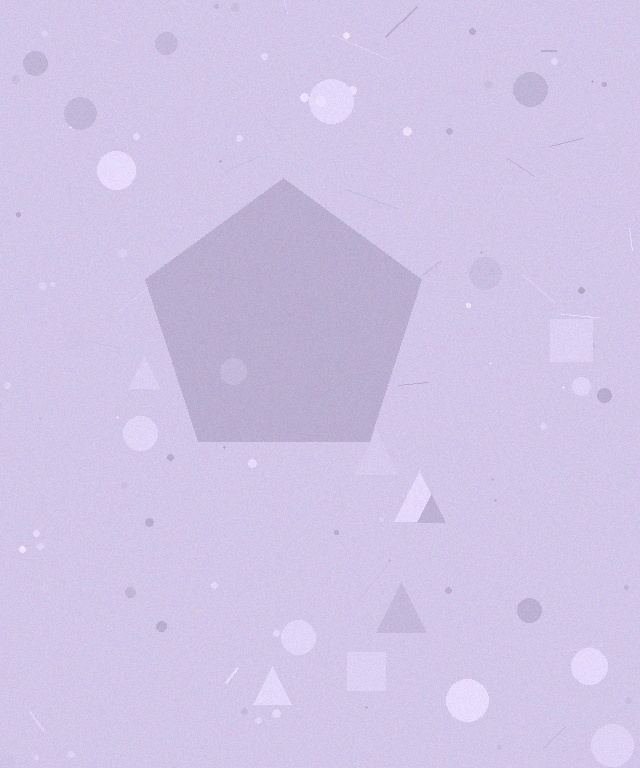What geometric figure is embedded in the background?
A pentagon is embedded in the background.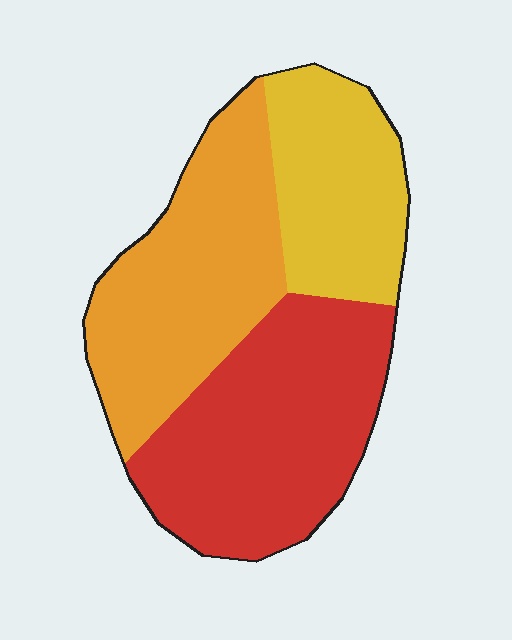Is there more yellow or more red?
Red.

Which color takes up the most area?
Red, at roughly 40%.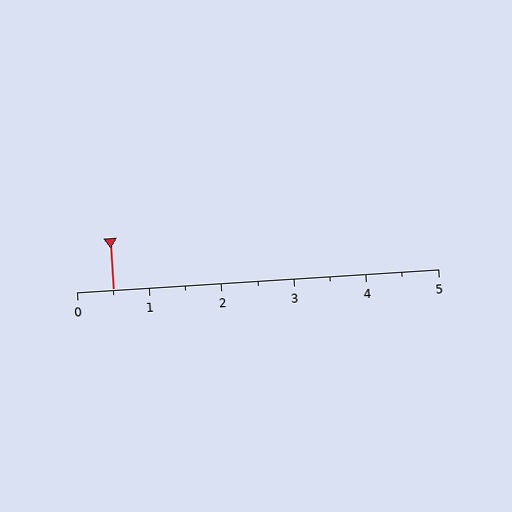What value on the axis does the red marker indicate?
The marker indicates approximately 0.5.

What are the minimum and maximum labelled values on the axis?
The axis runs from 0 to 5.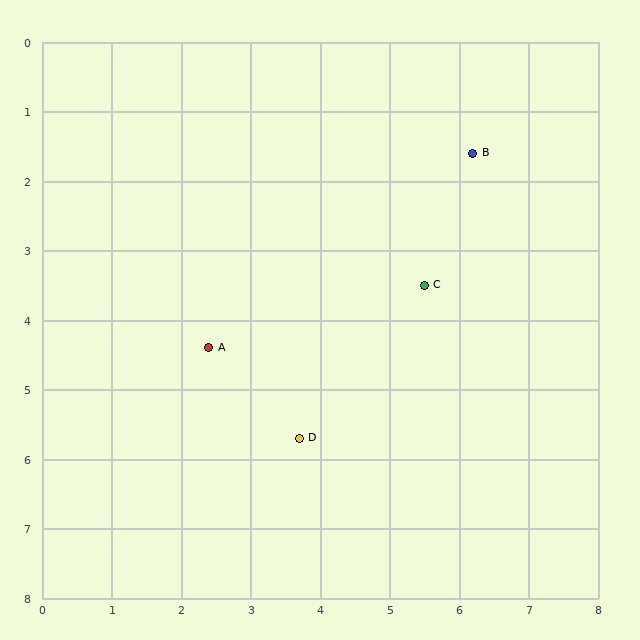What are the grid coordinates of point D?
Point D is at approximately (3.7, 5.7).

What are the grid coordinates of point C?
Point C is at approximately (5.5, 3.5).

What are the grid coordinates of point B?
Point B is at approximately (6.2, 1.6).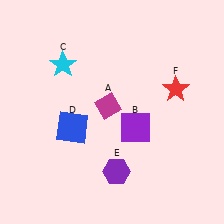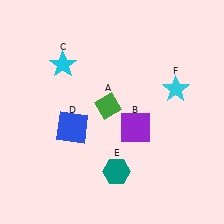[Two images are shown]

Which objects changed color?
A changed from magenta to green. E changed from purple to teal. F changed from red to cyan.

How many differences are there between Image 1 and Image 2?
There are 3 differences between the two images.